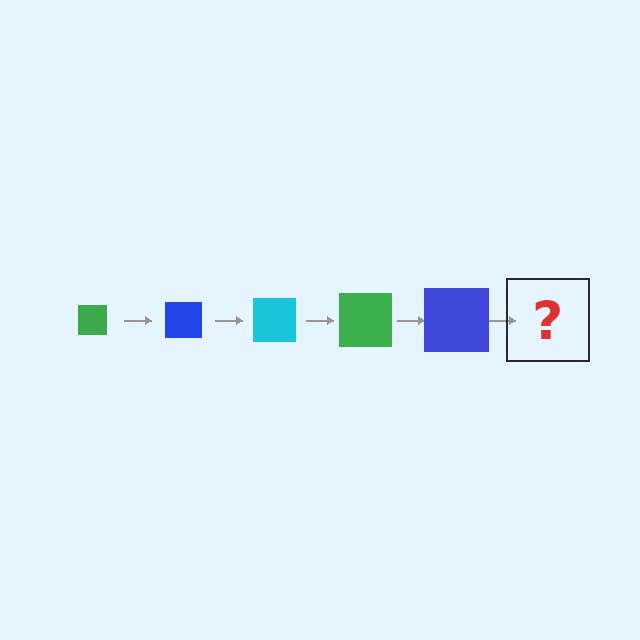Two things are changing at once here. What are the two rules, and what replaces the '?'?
The two rules are that the square grows larger each step and the color cycles through green, blue, and cyan. The '?' should be a cyan square, larger than the previous one.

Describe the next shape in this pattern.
It should be a cyan square, larger than the previous one.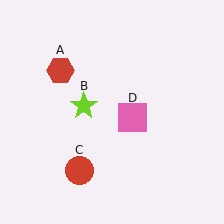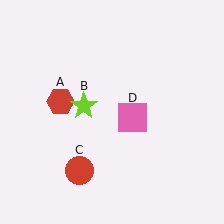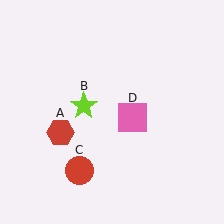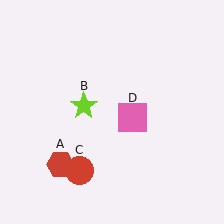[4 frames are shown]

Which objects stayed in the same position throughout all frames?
Lime star (object B) and red circle (object C) and pink square (object D) remained stationary.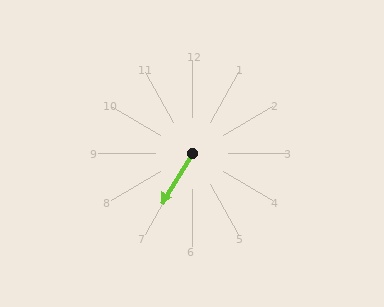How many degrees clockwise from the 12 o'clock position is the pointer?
Approximately 212 degrees.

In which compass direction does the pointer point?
Southwest.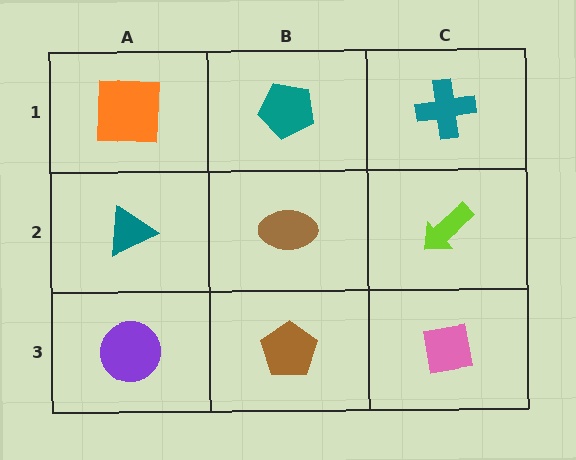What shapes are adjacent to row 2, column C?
A teal cross (row 1, column C), a pink square (row 3, column C), a brown ellipse (row 2, column B).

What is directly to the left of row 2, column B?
A teal triangle.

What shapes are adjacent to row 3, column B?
A brown ellipse (row 2, column B), a purple circle (row 3, column A), a pink square (row 3, column C).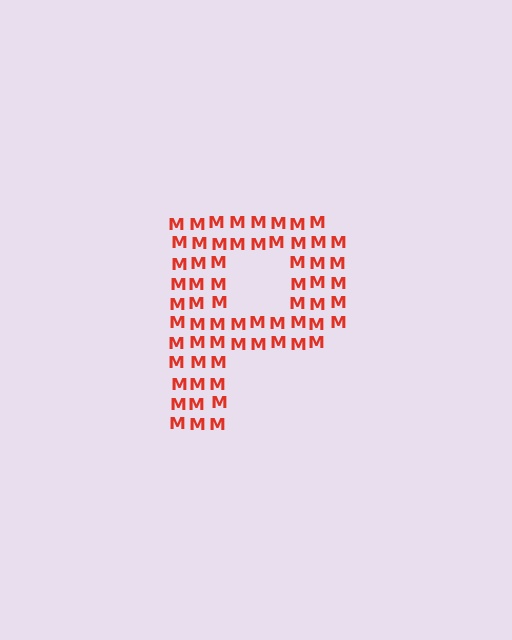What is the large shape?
The large shape is the letter P.